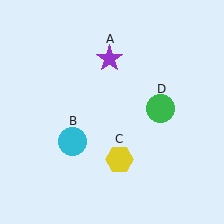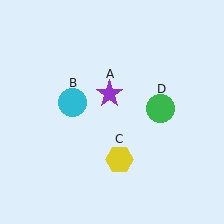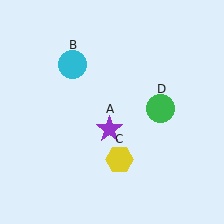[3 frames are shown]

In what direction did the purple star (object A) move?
The purple star (object A) moved down.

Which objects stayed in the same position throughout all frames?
Yellow hexagon (object C) and green circle (object D) remained stationary.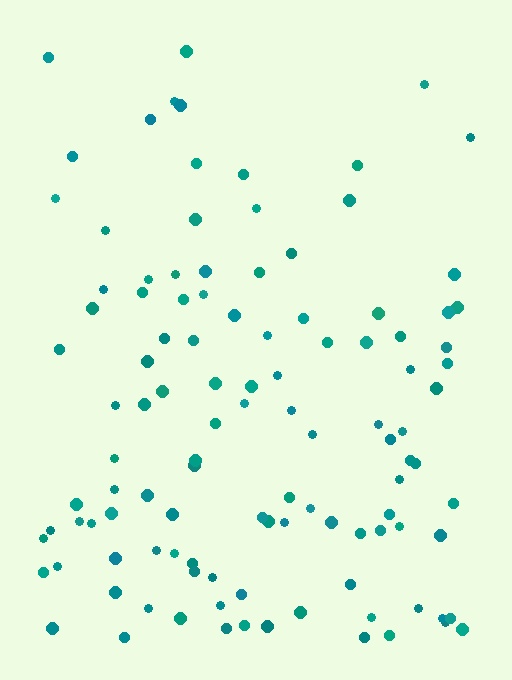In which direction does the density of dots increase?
From top to bottom, with the bottom side densest.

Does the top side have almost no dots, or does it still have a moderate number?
Still a moderate number, just noticeably fewer than the bottom.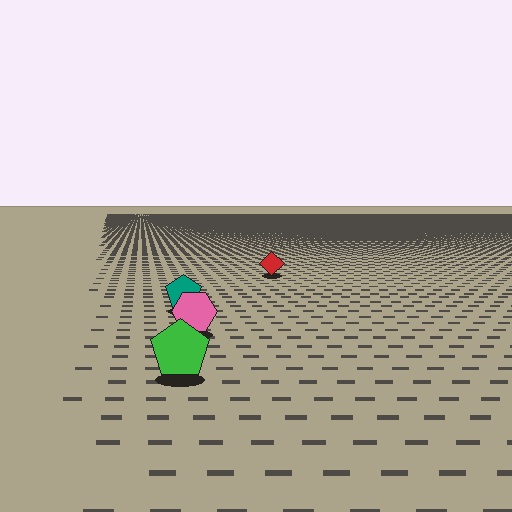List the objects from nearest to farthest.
From nearest to farthest: the green pentagon, the pink hexagon, the teal pentagon, the red diamond.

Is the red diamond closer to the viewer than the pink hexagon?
No. The pink hexagon is closer — you can tell from the texture gradient: the ground texture is coarser near it.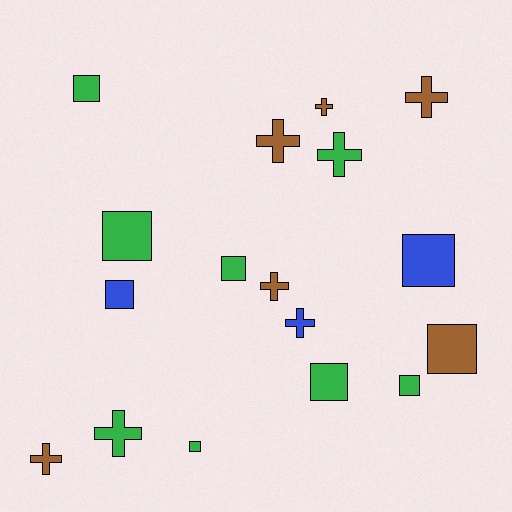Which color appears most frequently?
Green, with 8 objects.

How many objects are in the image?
There are 17 objects.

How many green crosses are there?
There are 2 green crosses.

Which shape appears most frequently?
Square, with 9 objects.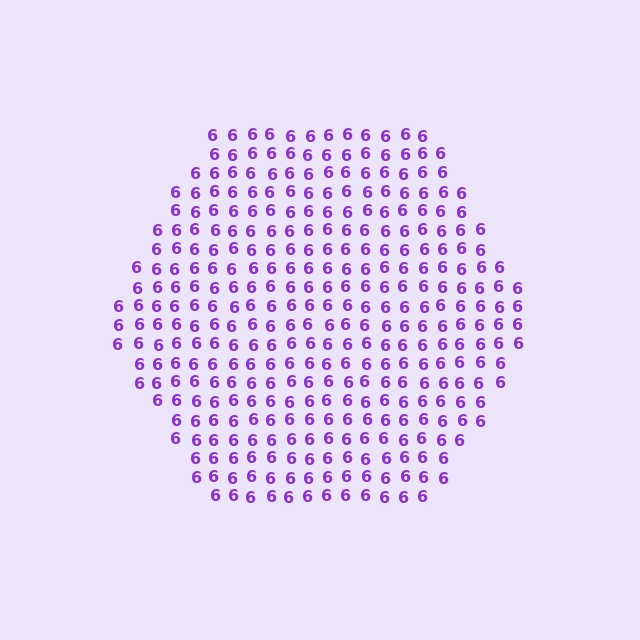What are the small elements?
The small elements are digit 6's.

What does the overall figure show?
The overall figure shows a hexagon.